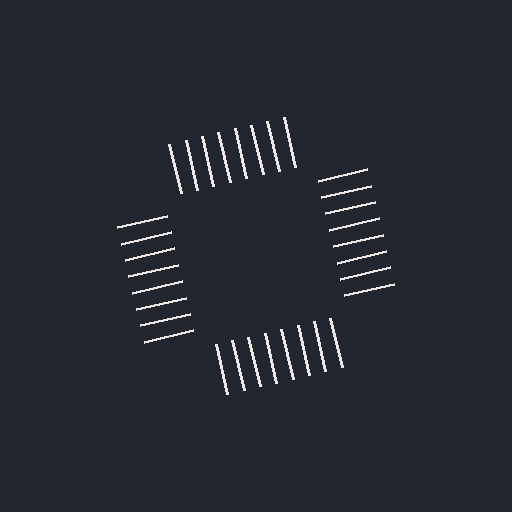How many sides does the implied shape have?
4 sides — the line-ends trace a square.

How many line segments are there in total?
32 — 8 along each of the 4 edges.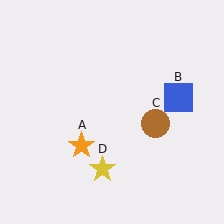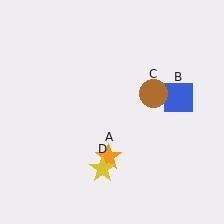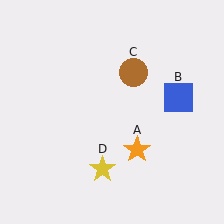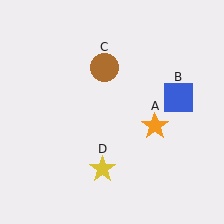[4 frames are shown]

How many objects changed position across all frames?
2 objects changed position: orange star (object A), brown circle (object C).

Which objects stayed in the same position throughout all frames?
Blue square (object B) and yellow star (object D) remained stationary.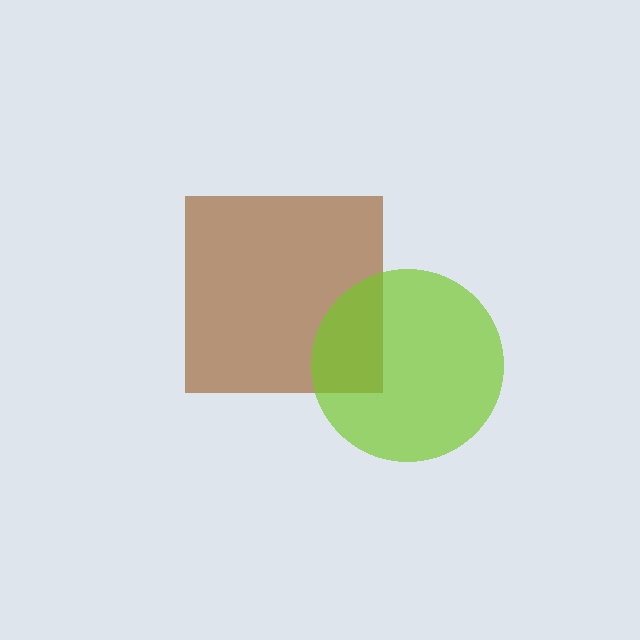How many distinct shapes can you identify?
There are 2 distinct shapes: a brown square, a lime circle.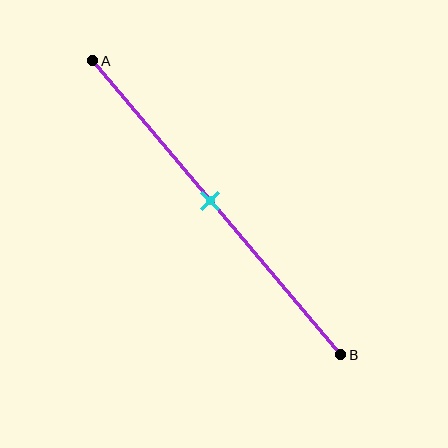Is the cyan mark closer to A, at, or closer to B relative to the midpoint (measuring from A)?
The cyan mark is approximately at the midpoint of segment AB.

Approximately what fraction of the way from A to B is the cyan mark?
The cyan mark is approximately 50% of the way from A to B.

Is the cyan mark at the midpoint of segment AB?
Yes, the mark is approximately at the midpoint.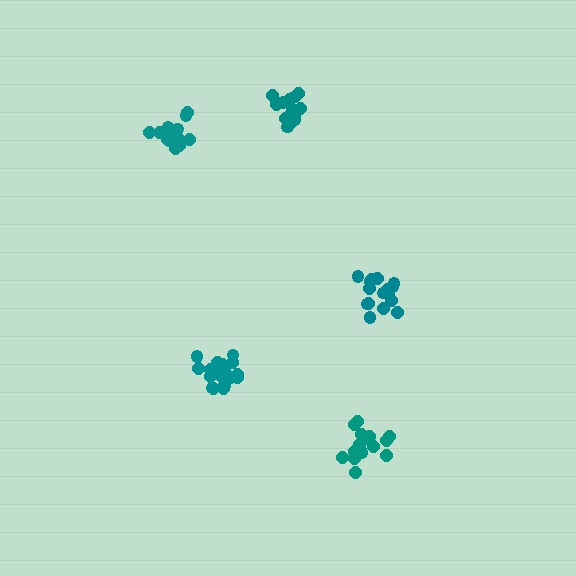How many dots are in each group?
Group 1: 18 dots, Group 2: 16 dots, Group 3: 19 dots, Group 4: 15 dots, Group 5: 16 dots (84 total).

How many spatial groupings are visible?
There are 5 spatial groupings.